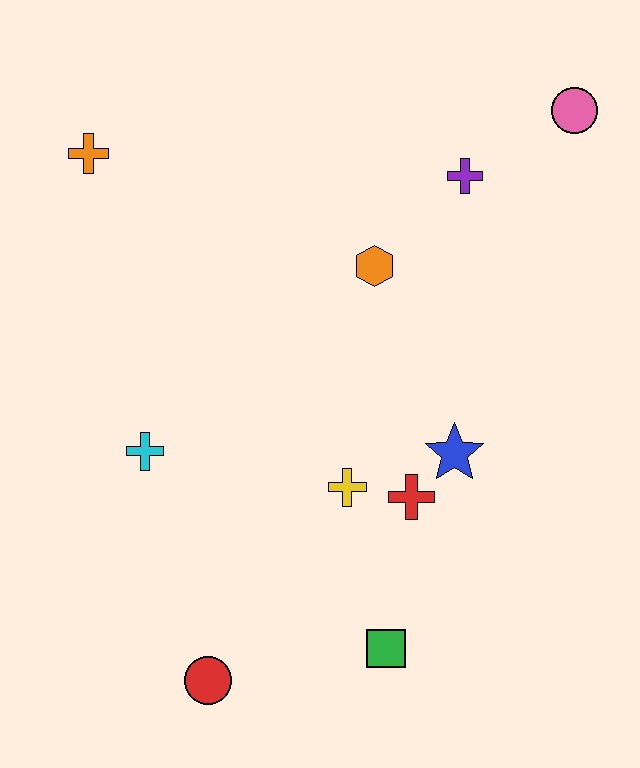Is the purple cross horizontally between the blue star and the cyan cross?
No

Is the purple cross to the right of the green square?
Yes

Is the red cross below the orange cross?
Yes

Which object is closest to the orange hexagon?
The purple cross is closest to the orange hexagon.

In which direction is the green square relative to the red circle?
The green square is to the right of the red circle.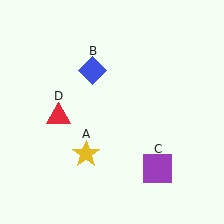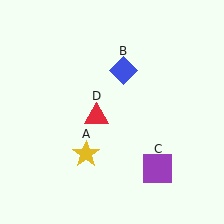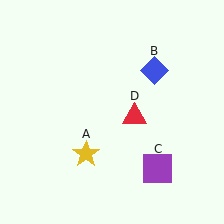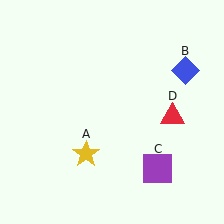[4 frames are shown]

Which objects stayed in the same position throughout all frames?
Yellow star (object A) and purple square (object C) remained stationary.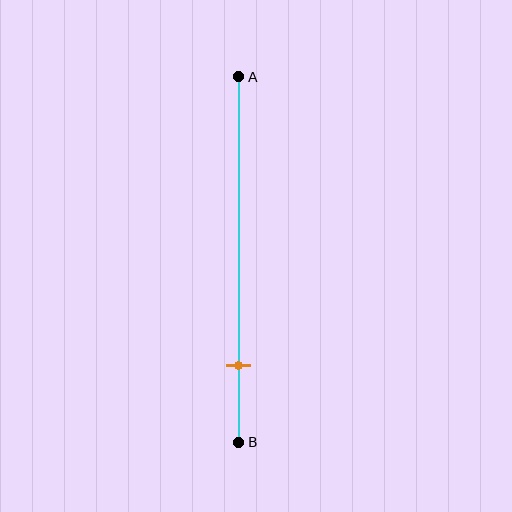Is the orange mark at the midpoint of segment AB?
No, the mark is at about 80% from A, not at the 50% midpoint.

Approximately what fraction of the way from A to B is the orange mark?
The orange mark is approximately 80% of the way from A to B.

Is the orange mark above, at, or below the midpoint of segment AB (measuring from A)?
The orange mark is below the midpoint of segment AB.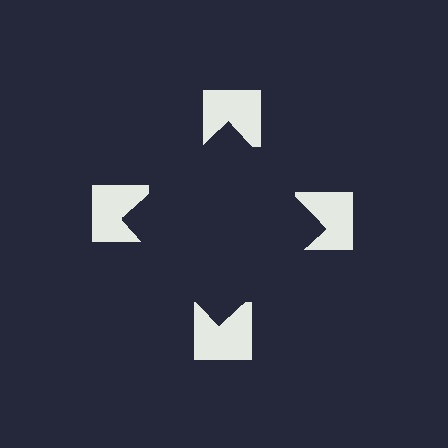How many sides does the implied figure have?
4 sides.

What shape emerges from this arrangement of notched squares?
An illusory square — its edges are inferred from the aligned wedge cuts in the notched squares, not physically drawn.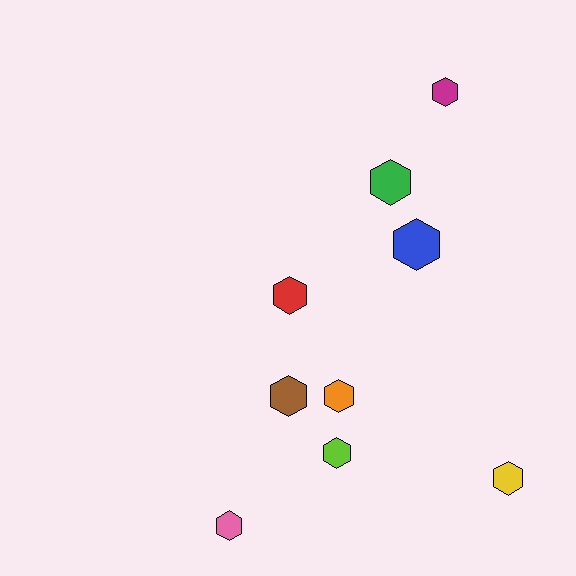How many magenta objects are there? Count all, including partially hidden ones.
There is 1 magenta object.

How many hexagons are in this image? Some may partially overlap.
There are 9 hexagons.